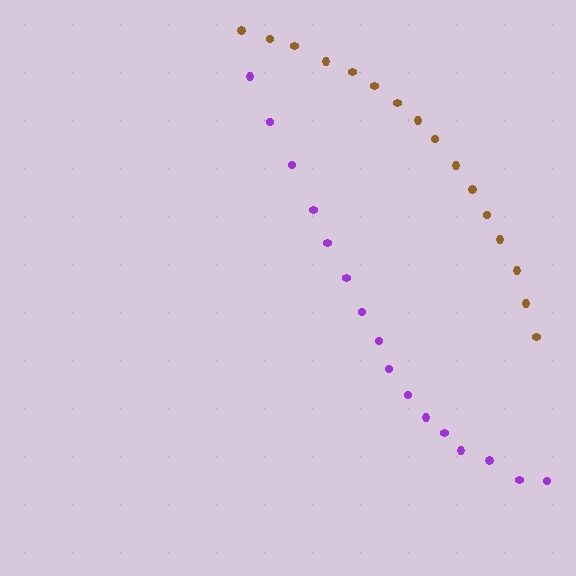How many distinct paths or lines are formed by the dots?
There are 2 distinct paths.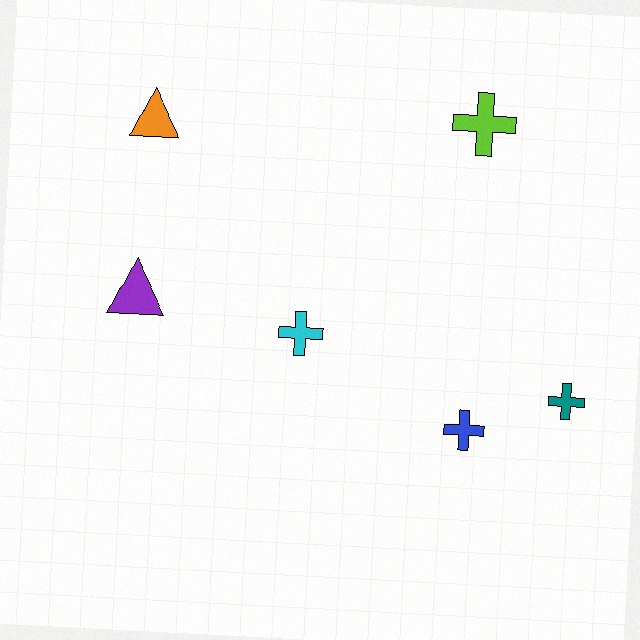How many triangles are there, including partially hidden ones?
There are 2 triangles.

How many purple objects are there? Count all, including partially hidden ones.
There is 1 purple object.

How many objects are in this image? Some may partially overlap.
There are 6 objects.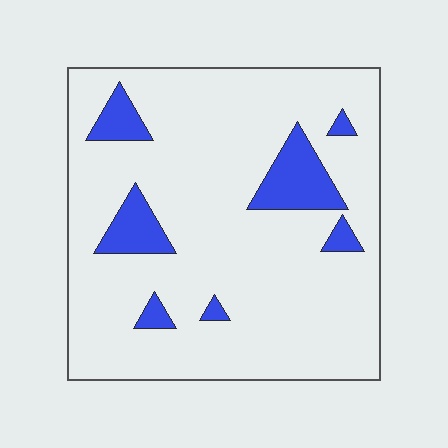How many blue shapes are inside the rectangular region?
7.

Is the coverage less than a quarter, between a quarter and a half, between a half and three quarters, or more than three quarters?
Less than a quarter.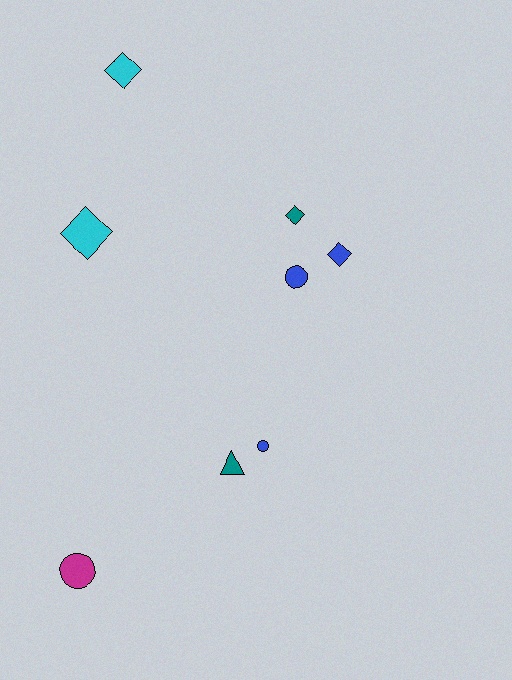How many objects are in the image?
There are 8 objects.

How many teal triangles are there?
There is 1 teal triangle.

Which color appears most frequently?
Blue, with 3 objects.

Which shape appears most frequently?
Diamond, with 4 objects.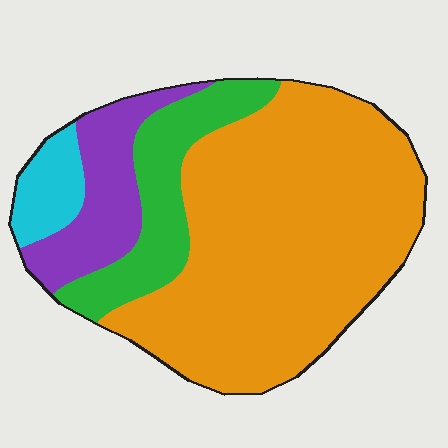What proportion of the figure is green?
Green covers roughly 15% of the figure.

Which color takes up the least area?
Cyan, at roughly 5%.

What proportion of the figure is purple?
Purple covers 14% of the figure.